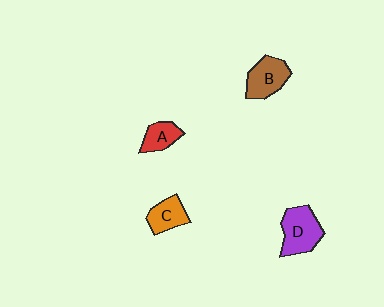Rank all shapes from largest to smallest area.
From largest to smallest: D (purple), B (brown), C (orange), A (red).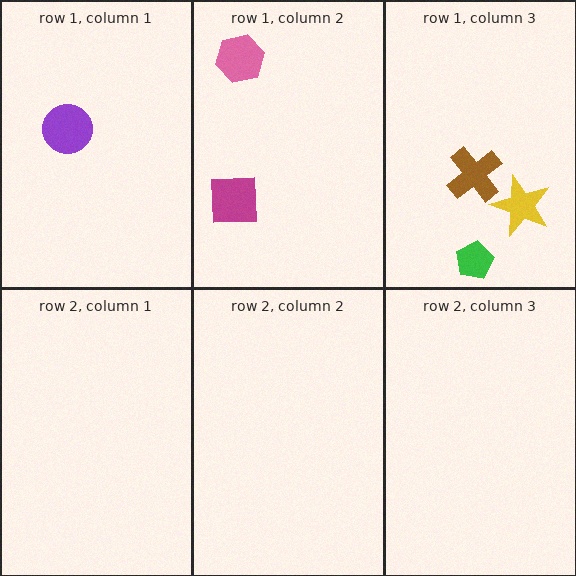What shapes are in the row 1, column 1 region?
The purple circle.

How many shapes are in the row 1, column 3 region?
3.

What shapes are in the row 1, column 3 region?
The yellow star, the green pentagon, the brown cross.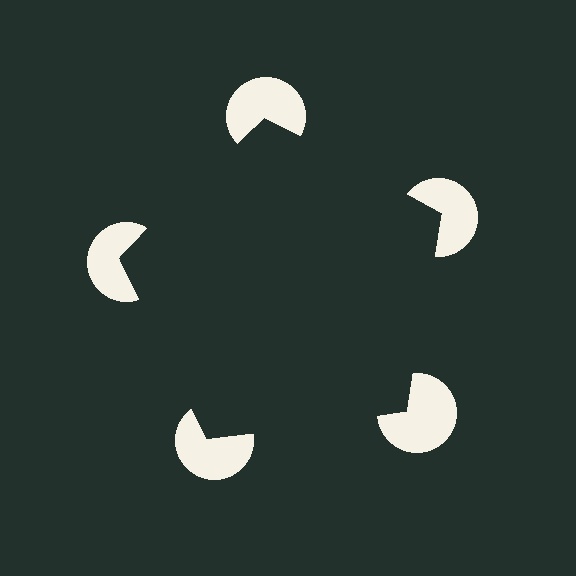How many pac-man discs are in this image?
There are 5 — one at each vertex of the illusory pentagon.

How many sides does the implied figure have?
5 sides.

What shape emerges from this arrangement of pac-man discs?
An illusory pentagon — its edges are inferred from the aligned wedge cuts in the pac-man discs, not physically drawn.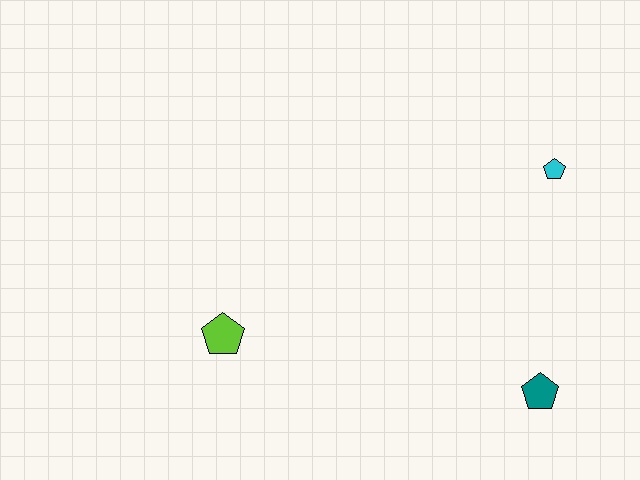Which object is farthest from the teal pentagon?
The lime pentagon is farthest from the teal pentagon.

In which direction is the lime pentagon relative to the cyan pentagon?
The lime pentagon is to the left of the cyan pentagon.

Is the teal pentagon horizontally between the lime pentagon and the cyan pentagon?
Yes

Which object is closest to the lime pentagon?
The teal pentagon is closest to the lime pentagon.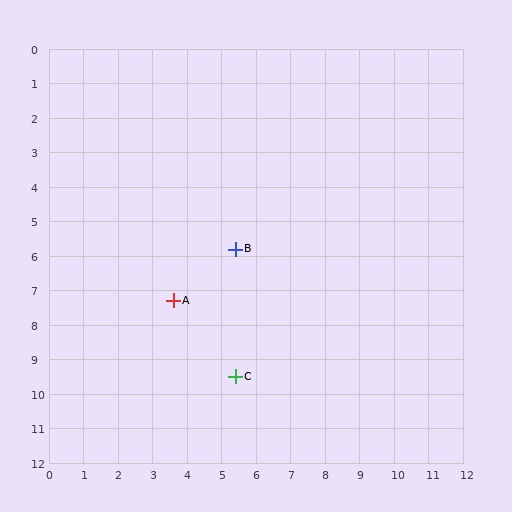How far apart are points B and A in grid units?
Points B and A are about 2.3 grid units apart.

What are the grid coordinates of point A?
Point A is at approximately (3.6, 7.3).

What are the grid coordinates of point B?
Point B is at approximately (5.4, 5.8).